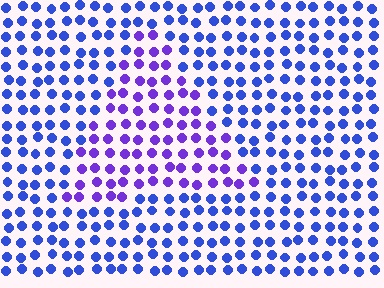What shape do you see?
I see a triangle.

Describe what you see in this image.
The image is filled with small blue elements in a uniform arrangement. A triangle-shaped region is visible where the elements are tinted to a slightly different hue, forming a subtle color boundary.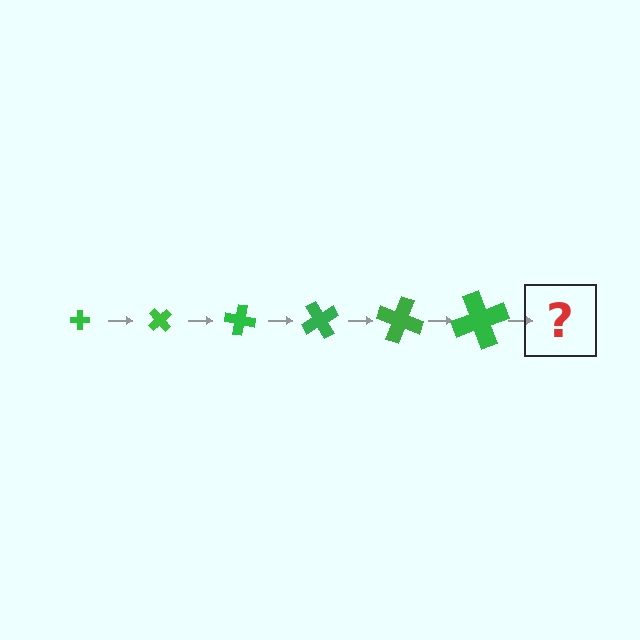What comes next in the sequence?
The next element should be a cross, larger than the previous one and rotated 300 degrees from the start.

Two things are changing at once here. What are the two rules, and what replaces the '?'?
The two rules are that the cross grows larger each step and it rotates 50 degrees each step. The '?' should be a cross, larger than the previous one and rotated 300 degrees from the start.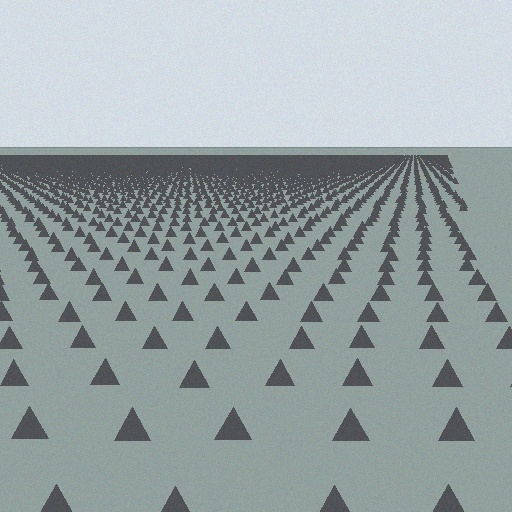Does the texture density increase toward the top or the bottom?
Density increases toward the top.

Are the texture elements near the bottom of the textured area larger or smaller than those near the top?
Larger. Near the bottom, elements are closer to the viewer and appear at a bigger on-screen size.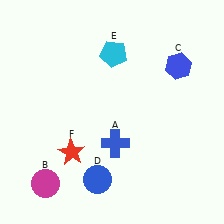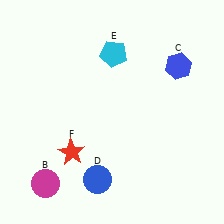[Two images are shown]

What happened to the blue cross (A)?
The blue cross (A) was removed in Image 2. It was in the bottom-right area of Image 1.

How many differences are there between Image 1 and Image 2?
There is 1 difference between the two images.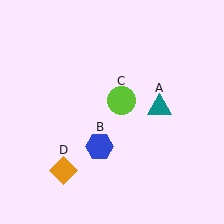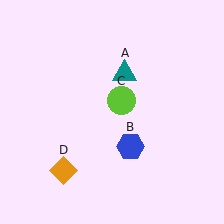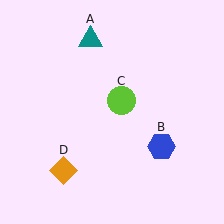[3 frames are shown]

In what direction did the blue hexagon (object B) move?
The blue hexagon (object B) moved right.